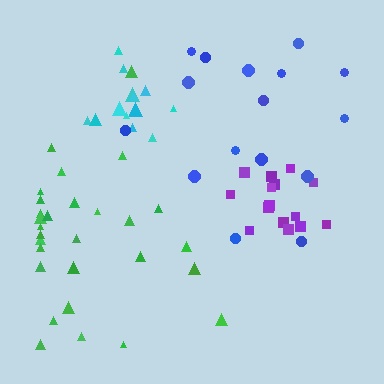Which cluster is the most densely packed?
Purple.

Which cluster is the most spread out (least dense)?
Blue.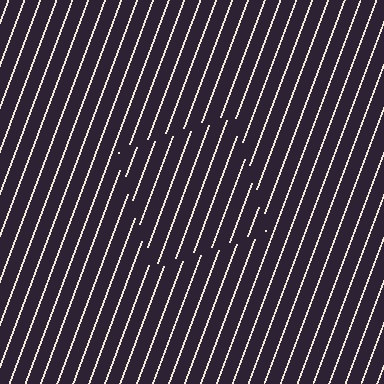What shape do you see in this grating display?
An illusory square. The interior of the shape contains the same grating, shifted by half a period — the contour is defined by the phase discontinuity where line-ends from the inner and outer gratings abut.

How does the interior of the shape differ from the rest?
The interior of the shape contains the same grating, shifted by half a period — the contour is defined by the phase discontinuity where line-ends from the inner and outer gratings abut.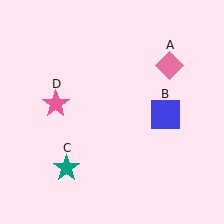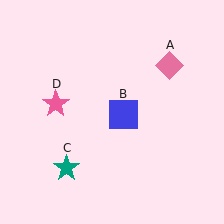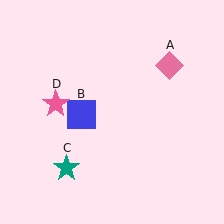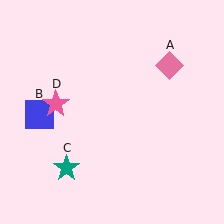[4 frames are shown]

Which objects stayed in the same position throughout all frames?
Pink diamond (object A) and teal star (object C) and pink star (object D) remained stationary.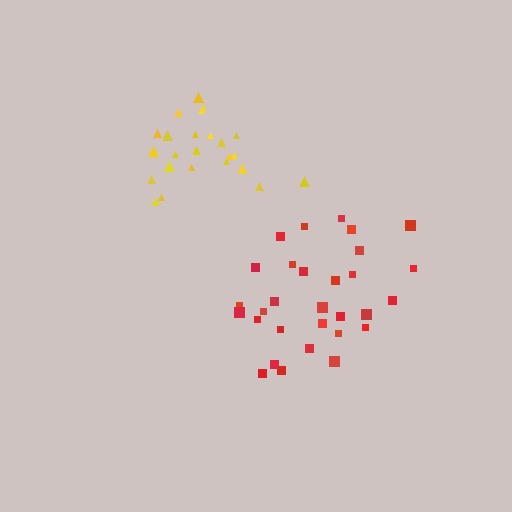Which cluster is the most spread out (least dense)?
Red.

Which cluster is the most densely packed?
Yellow.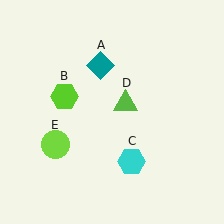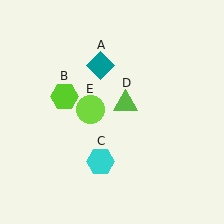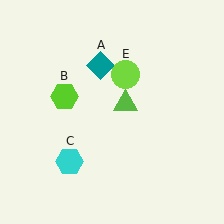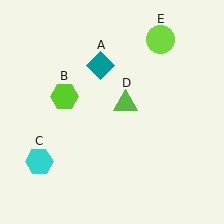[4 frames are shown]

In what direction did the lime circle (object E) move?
The lime circle (object E) moved up and to the right.